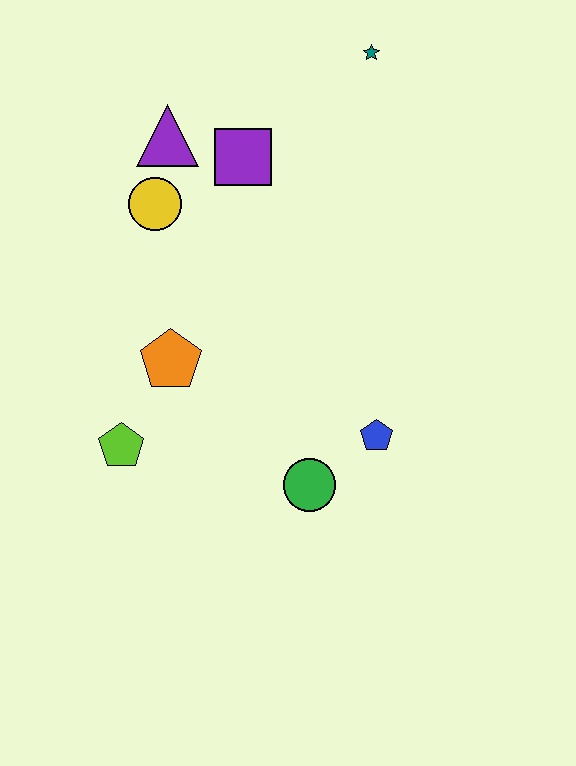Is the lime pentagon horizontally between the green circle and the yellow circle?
No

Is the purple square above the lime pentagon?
Yes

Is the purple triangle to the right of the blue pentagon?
No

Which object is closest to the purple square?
The purple triangle is closest to the purple square.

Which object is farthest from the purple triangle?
The green circle is farthest from the purple triangle.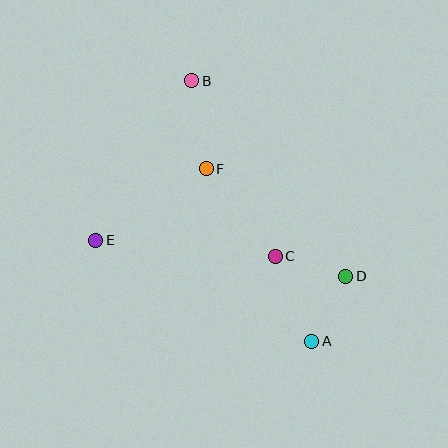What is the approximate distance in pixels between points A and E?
The distance between A and E is approximately 239 pixels.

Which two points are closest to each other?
Points C and D are closest to each other.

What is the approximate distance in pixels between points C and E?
The distance between C and E is approximately 180 pixels.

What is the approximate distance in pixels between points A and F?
The distance between A and F is approximately 202 pixels.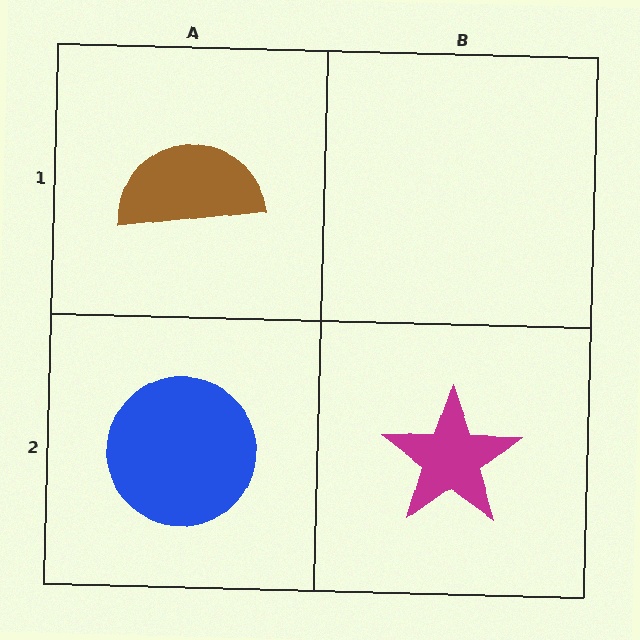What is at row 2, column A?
A blue circle.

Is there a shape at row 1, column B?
No, that cell is empty.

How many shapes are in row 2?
2 shapes.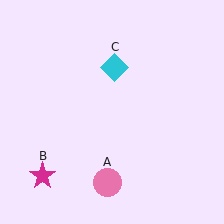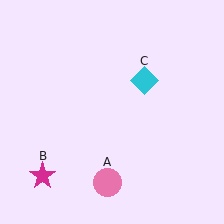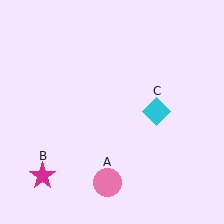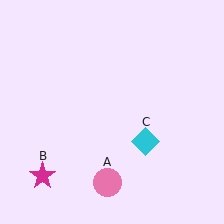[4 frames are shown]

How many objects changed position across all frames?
1 object changed position: cyan diamond (object C).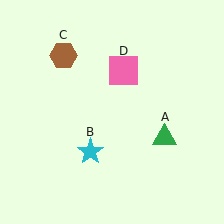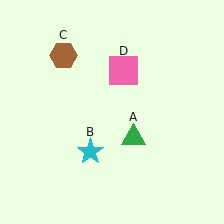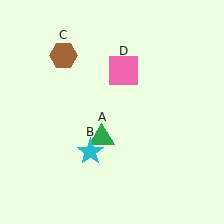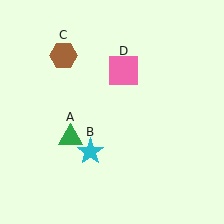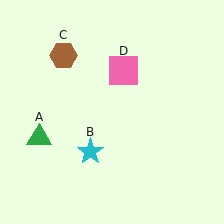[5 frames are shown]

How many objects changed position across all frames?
1 object changed position: green triangle (object A).